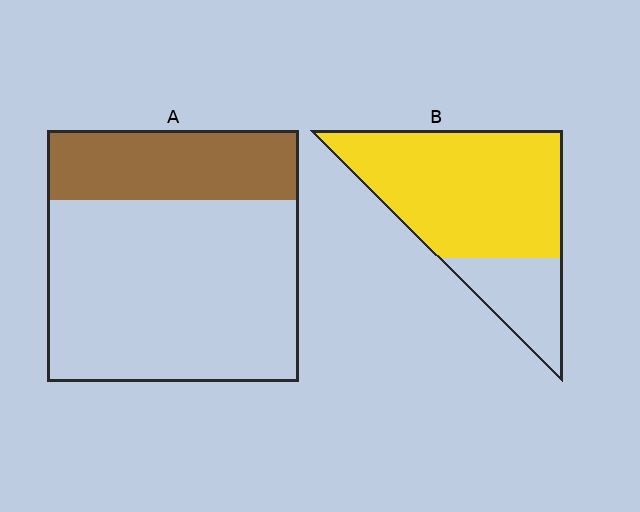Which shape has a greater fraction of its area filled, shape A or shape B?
Shape B.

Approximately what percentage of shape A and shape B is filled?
A is approximately 30% and B is approximately 75%.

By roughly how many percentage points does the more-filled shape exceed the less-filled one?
By roughly 50 percentage points (B over A).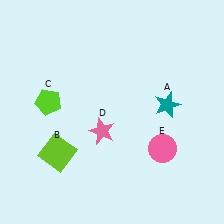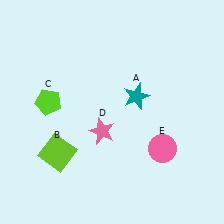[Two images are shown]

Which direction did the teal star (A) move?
The teal star (A) moved left.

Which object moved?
The teal star (A) moved left.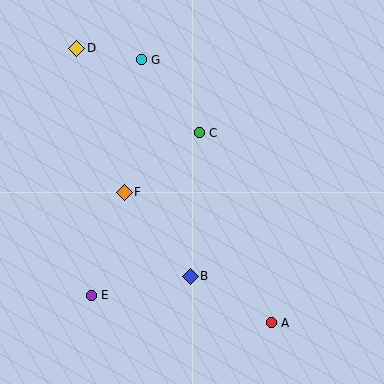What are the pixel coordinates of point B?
Point B is at (190, 276).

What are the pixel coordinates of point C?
Point C is at (199, 133).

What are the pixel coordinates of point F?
Point F is at (124, 192).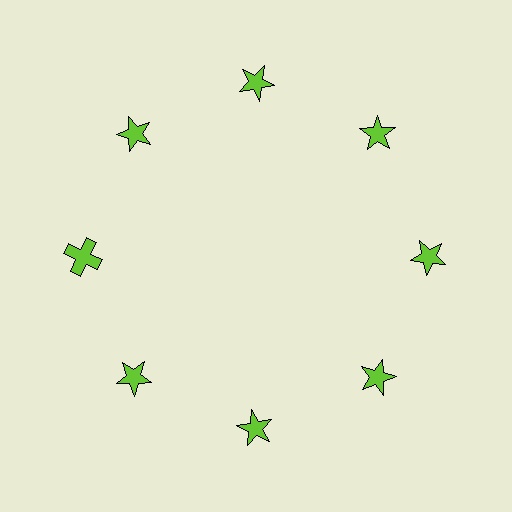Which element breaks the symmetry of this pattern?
The lime cross at roughly the 9 o'clock position breaks the symmetry. All other shapes are lime stars.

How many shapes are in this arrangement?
There are 8 shapes arranged in a ring pattern.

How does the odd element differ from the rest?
It has a different shape: cross instead of star.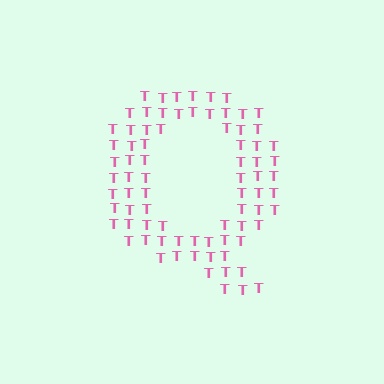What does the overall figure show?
The overall figure shows the letter Q.